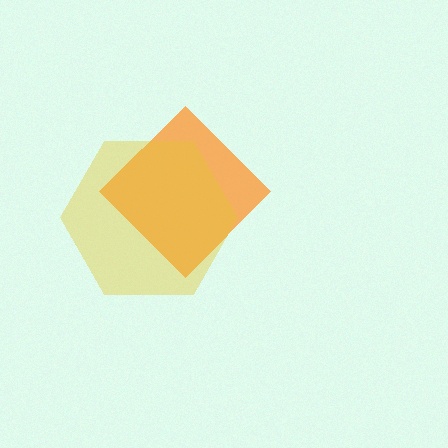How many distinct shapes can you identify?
There are 2 distinct shapes: an orange diamond, a yellow hexagon.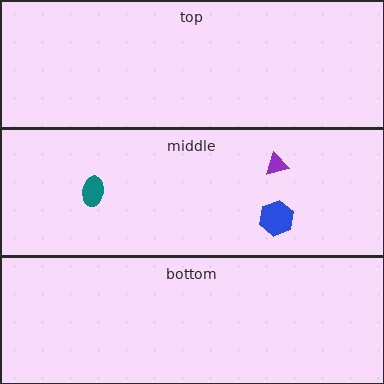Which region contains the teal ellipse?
The middle region.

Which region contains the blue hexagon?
The middle region.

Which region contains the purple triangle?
The middle region.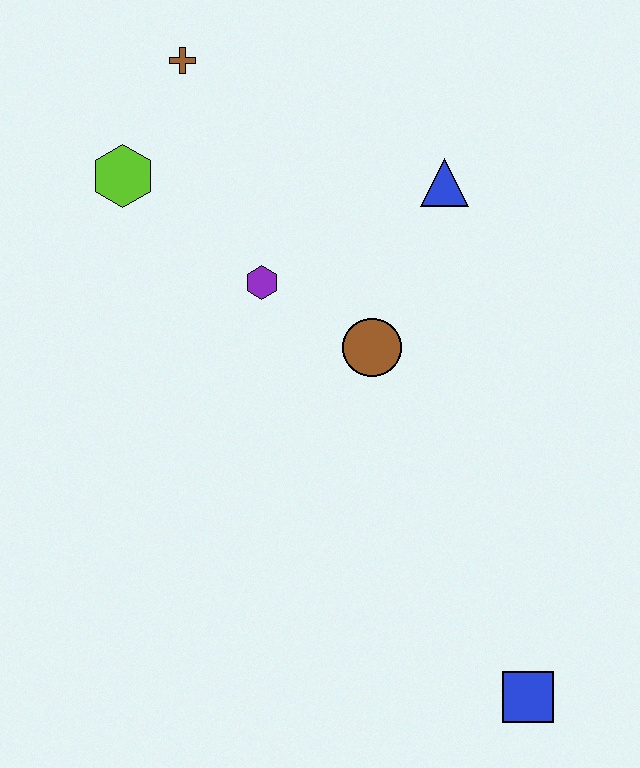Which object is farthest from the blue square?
The brown cross is farthest from the blue square.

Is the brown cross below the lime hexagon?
No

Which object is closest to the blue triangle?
The brown circle is closest to the blue triangle.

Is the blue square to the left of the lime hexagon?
No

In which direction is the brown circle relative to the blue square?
The brown circle is above the blue square.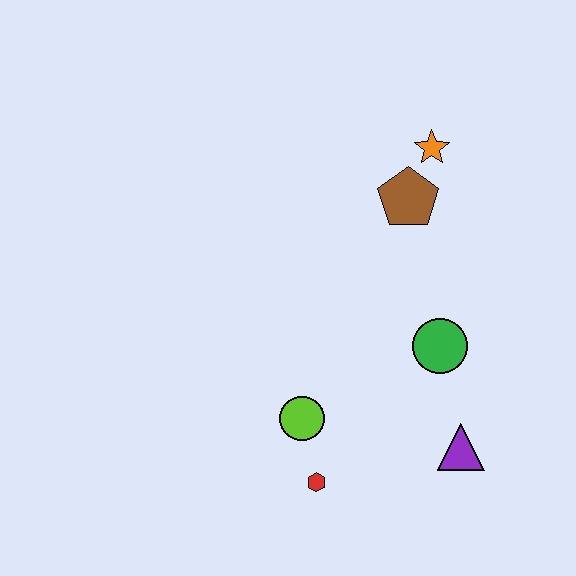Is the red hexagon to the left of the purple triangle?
Yes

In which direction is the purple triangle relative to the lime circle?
The purple triangle is to the right of the lime circle.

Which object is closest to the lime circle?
The red hexagon is closest to the lime circle.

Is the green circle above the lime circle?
Yes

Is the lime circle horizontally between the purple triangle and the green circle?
No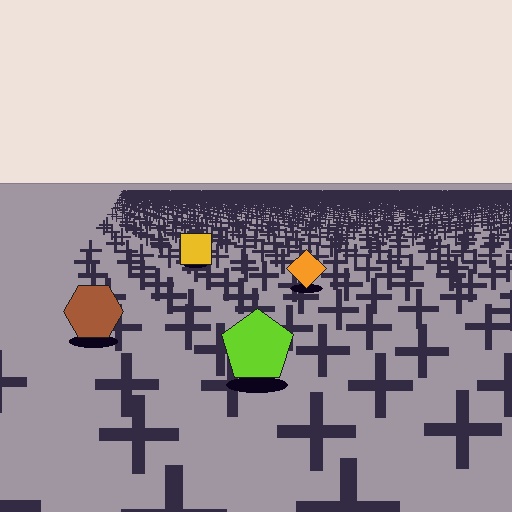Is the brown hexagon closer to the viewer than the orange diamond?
Yes. The brown hexagon is closer — you can tell from the texture gradient: the ground texture is coarser near it.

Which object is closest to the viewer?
The lime pentagon is closest. The texture marks near it are larger and more spread out.